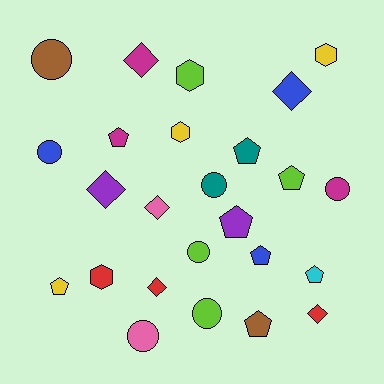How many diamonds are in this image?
There are 6 diamonds.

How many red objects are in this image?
There are 3 red objects.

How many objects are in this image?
There are 25 objects.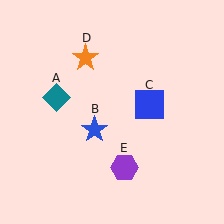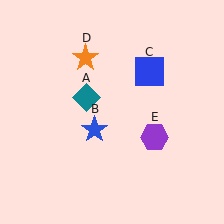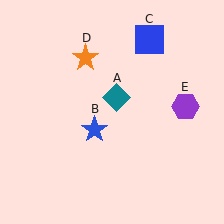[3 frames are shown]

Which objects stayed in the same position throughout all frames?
Blue star (object B) and orange star (object D) remained stationary.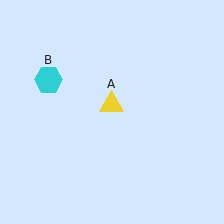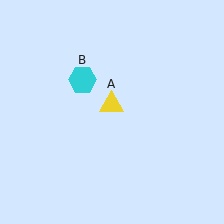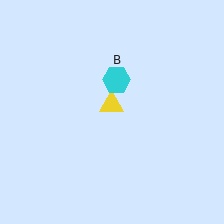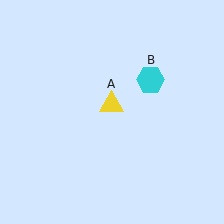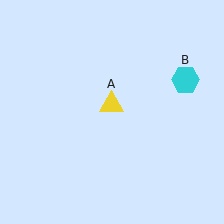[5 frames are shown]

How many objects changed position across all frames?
1 object changed position: cyan hexagon (object B).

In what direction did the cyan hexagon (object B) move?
The cyan hexagon (object B) moved right.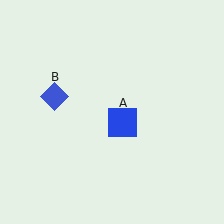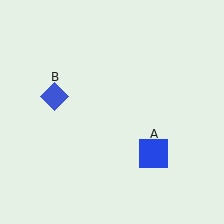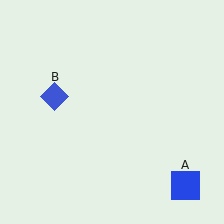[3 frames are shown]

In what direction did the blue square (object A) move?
The blue square (object A) moved down and to the right.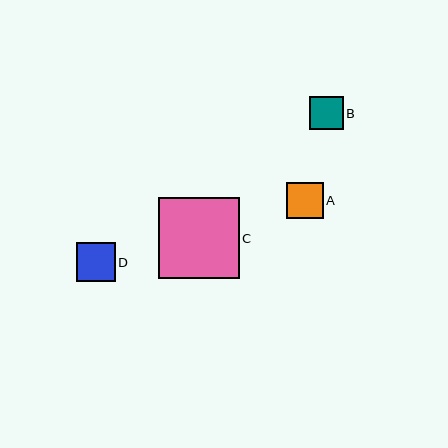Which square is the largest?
Square C is the largest with a size of approximately 81 pixels.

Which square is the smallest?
Square B is the smallest with a size of approximately 33 pixels.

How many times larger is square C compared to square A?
Square C is approximately 2.2 times the size of square A.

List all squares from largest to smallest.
From largest to smallest: C, D, A, B.